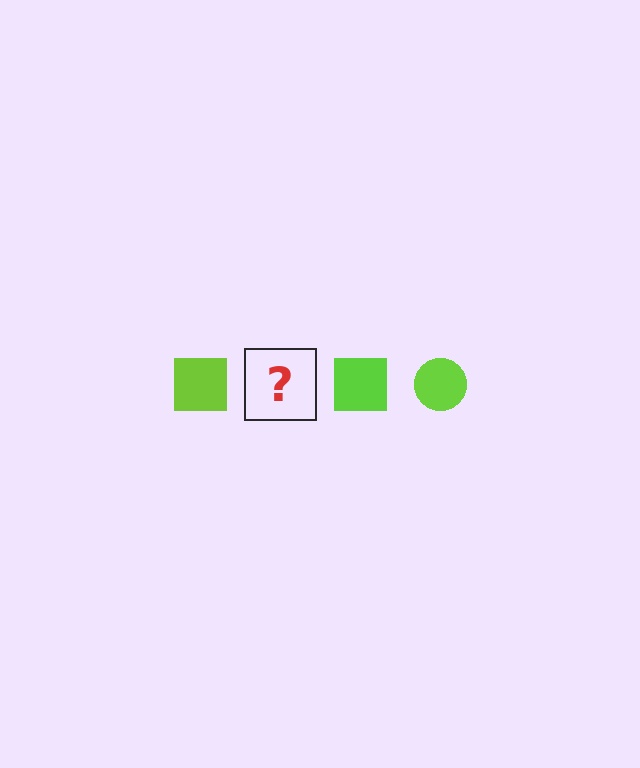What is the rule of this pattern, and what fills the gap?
The rule is that the pattern cycles through square, circle shapes in lime. The gap should be filled with a lime circle.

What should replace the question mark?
The question mark should be replaced with a lime circle.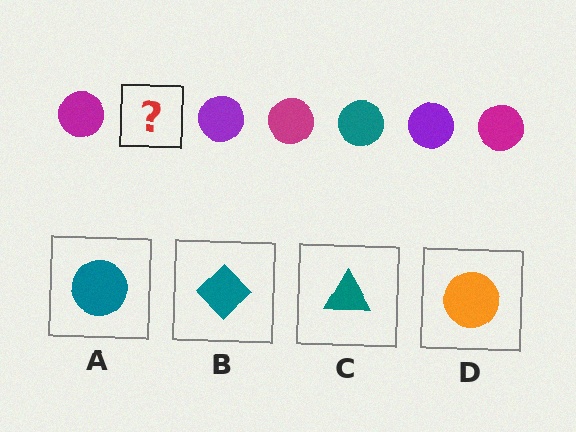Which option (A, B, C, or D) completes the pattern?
A.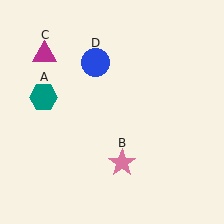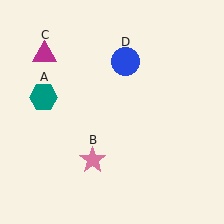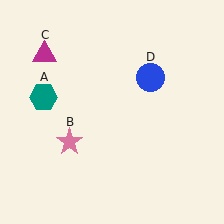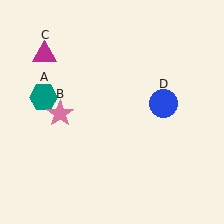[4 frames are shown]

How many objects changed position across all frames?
2 objects changed position: pink star (object B), blue circle (object D).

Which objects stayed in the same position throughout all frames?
Teal hexagon (object A) and magenta triangle (object C) remained stationary.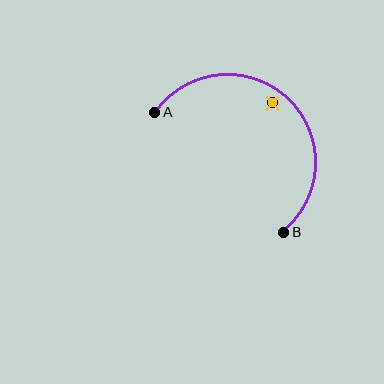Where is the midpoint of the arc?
The arc midpoint is the point on the curve farthest from the straight line joining A and B. It sits above and to the right of that line.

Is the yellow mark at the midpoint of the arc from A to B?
No — the yellow mark does not lie on the arc at all. It sits slightly inside the curve.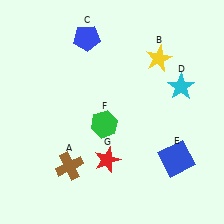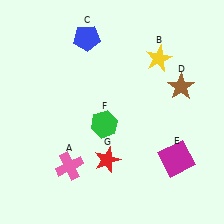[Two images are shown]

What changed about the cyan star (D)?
In Image 1, D is cyan. In Image 2, it changed to brown.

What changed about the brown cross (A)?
In Image 1, A is brown. In Image 2, it changed to pink.